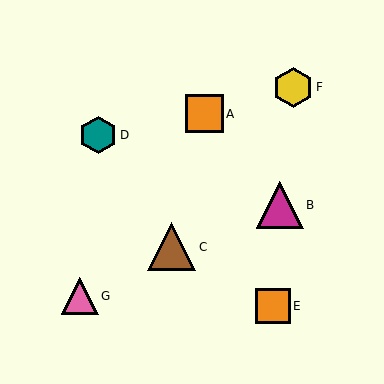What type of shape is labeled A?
Shape A is an orange square.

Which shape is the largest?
The brown triangle (labeled C) is the largest.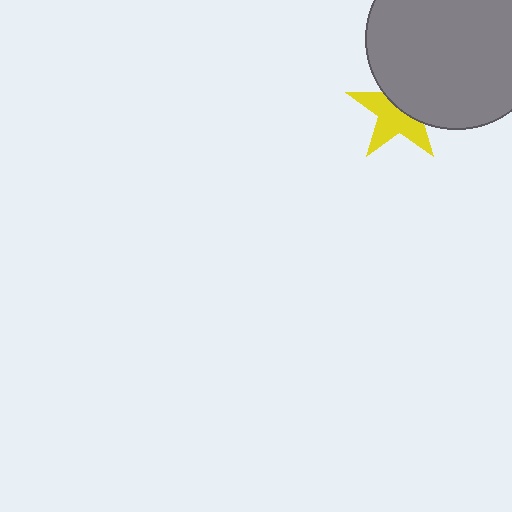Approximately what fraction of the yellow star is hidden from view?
Roughly 44% of the yellow star is hidden behind the gray circle.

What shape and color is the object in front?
The object in front is a gray circle.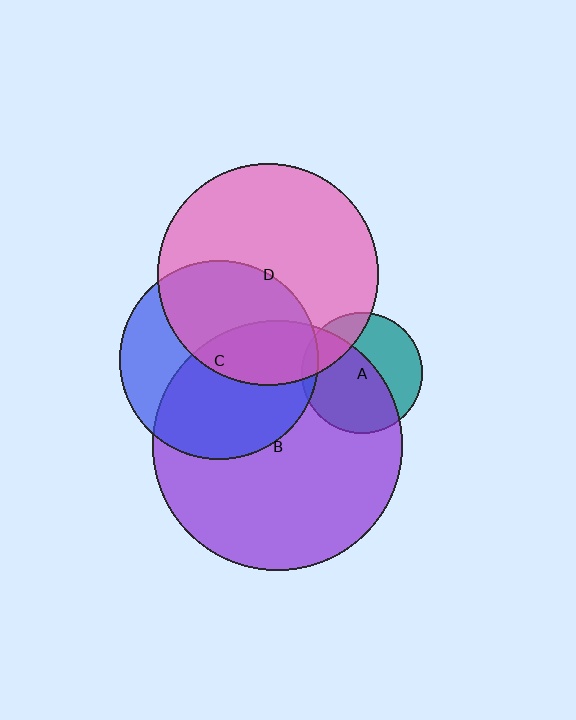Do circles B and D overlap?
Yes.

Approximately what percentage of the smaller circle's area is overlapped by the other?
Approximately 20%.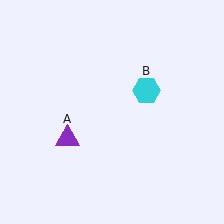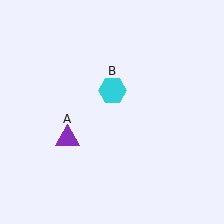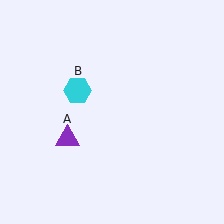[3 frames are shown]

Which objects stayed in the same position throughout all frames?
Purple triangle (object A) remained stationary.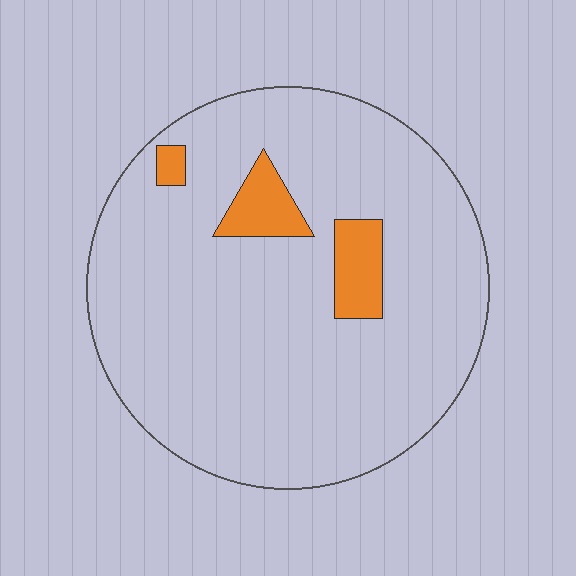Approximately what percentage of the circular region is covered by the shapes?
Approximately 10%.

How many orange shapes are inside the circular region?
3.